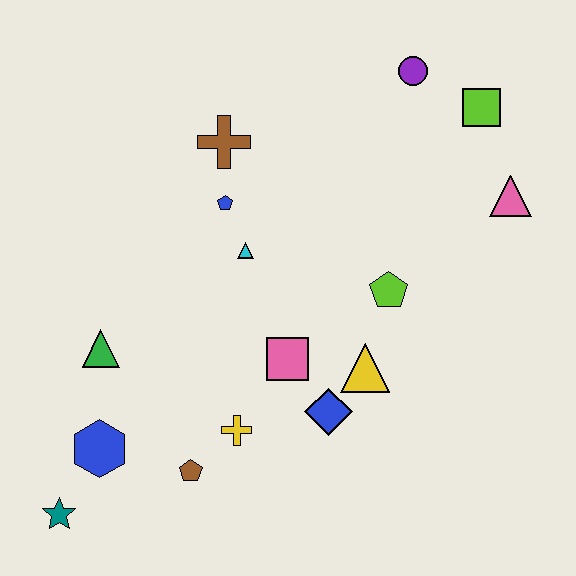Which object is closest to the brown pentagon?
The yellow cross is closest to the brown pentagon.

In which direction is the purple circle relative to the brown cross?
The purple circle is to the right of the brown cross.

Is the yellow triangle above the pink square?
No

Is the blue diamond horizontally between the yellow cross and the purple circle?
Yes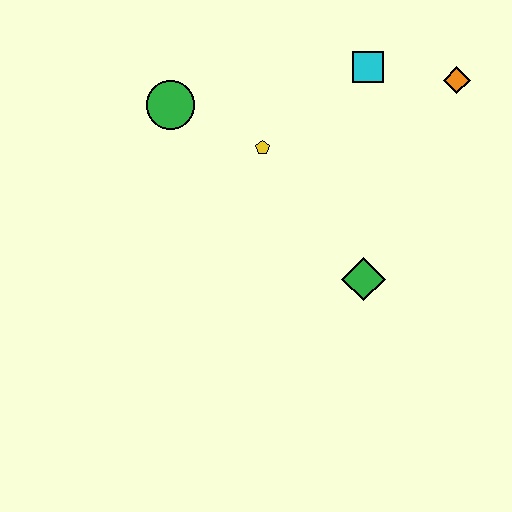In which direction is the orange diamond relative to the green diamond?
The orange diamond is above the green diamond.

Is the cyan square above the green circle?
Yes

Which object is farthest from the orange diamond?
The green circle is farthest from the orange diamond.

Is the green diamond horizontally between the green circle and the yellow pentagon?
No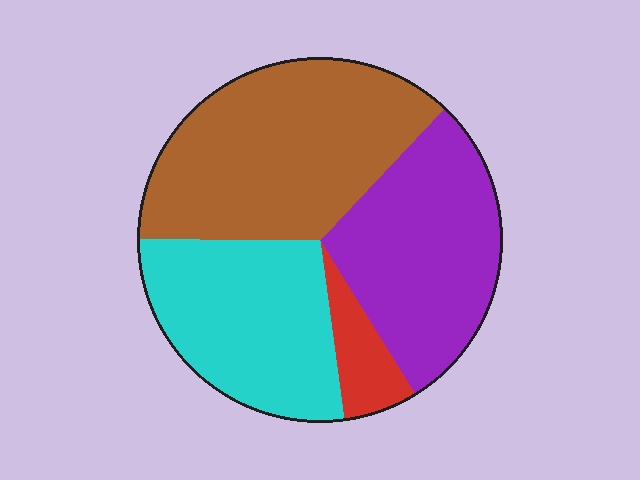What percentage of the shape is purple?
Purple covers about 30% of the shape.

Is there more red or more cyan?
Cyan.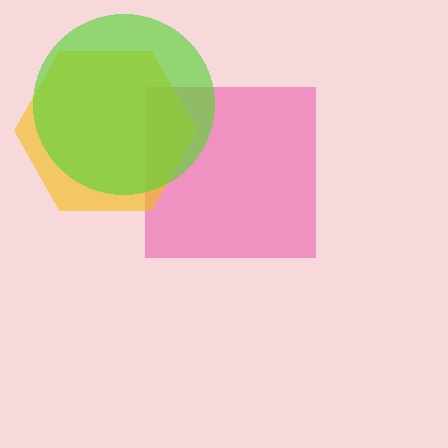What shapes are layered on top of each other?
The layered shapes are: a pink square, a yellow hexagon, a lime circle.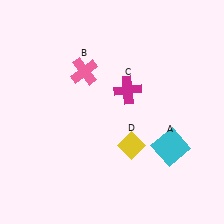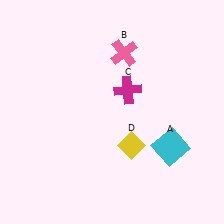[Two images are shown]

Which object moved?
The pink cross (B) moved right.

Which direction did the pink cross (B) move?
The pink cross (B) moved right.